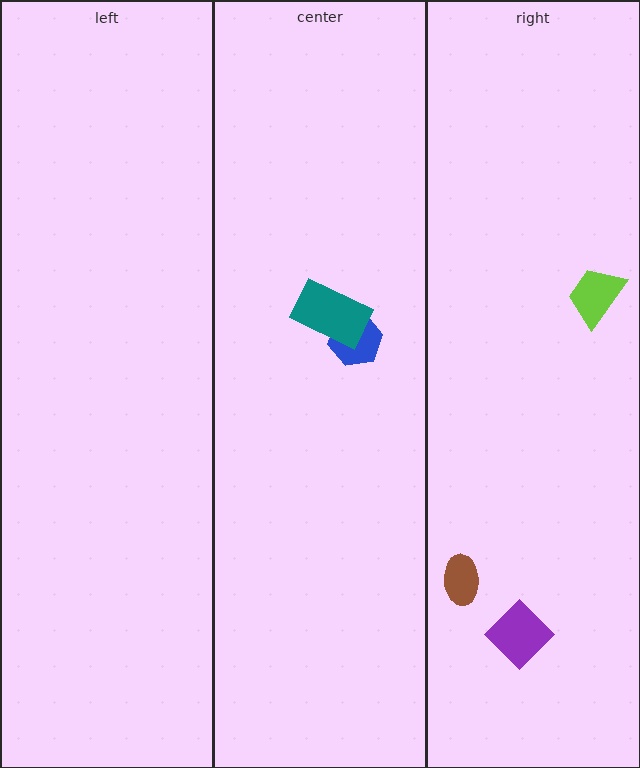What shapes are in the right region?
The brown ellipse, the lime trapezoid, the purple diamond.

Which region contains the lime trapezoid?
The right region.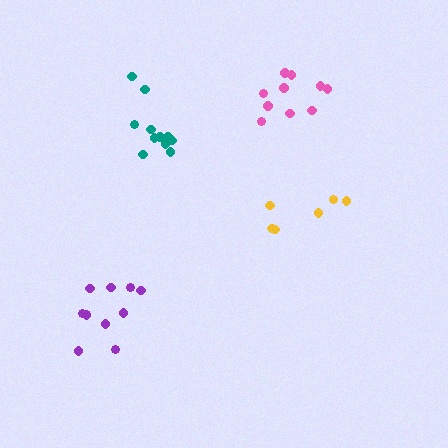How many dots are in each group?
Group 1: 6 dots, Group 2: 11 dots, Group 3: 10 dots, Group 4: 11 dots (38 total).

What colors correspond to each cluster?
The clusters are colored: yellow, purple, pink, teal.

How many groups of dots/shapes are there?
There are 4 groups.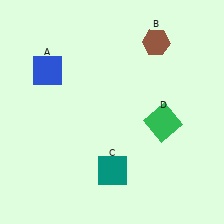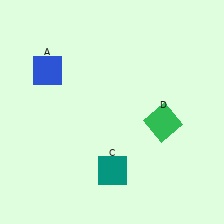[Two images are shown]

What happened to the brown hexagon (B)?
The brown hexagon (B) was removed in Image 2. It was in the top-right area of Image 1.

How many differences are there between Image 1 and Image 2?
There is 1 difference between the two images.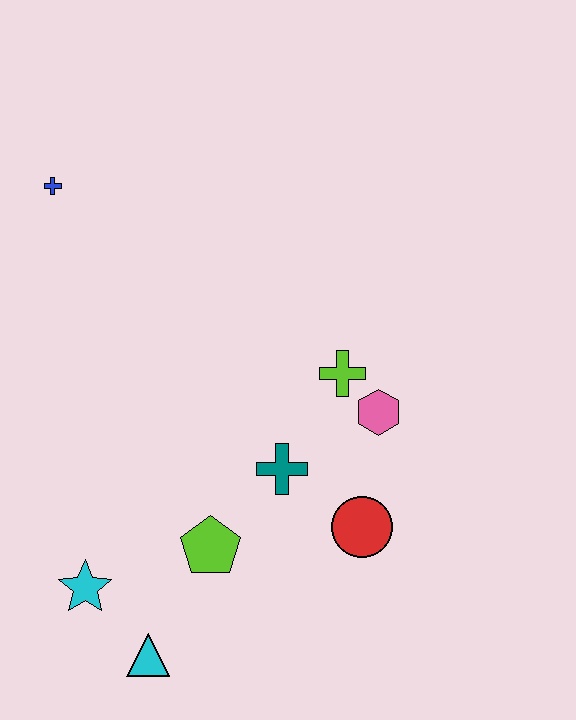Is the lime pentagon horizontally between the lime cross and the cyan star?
Yes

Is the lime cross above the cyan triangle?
Yes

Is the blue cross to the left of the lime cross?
Yes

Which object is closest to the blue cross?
The lime cross is closest to the blue cross.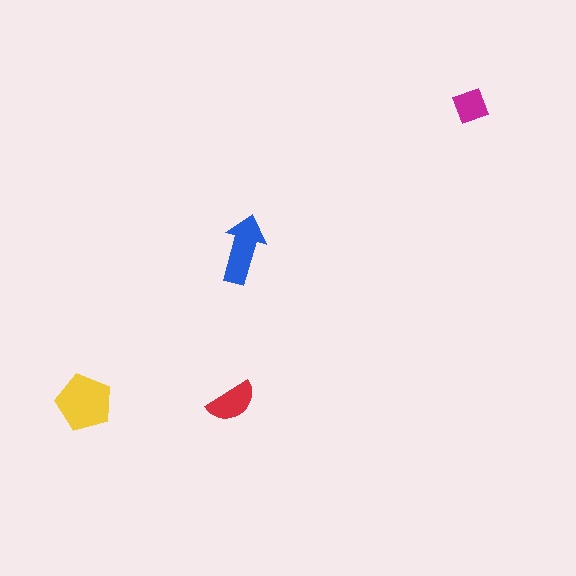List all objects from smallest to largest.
The magenta square, the red semicircle, the blue arrow, the yellow pentagon.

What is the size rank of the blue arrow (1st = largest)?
2nd.